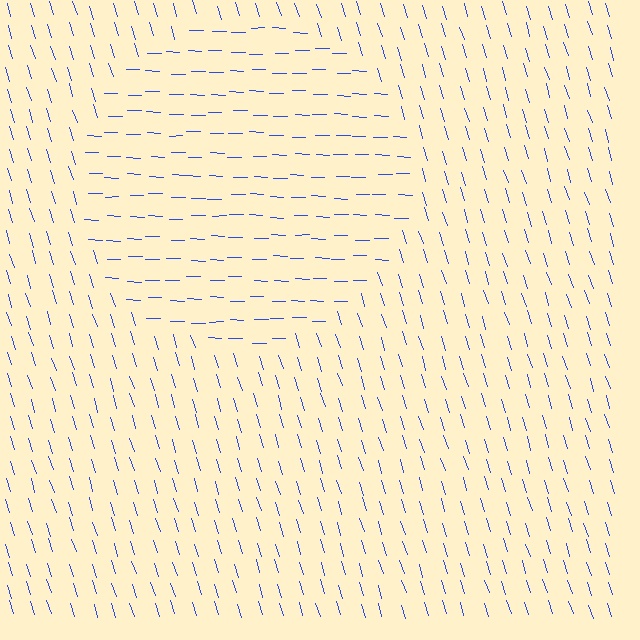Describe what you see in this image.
The image is filled with small blue line segments. A circle region in the image has lines oriented differently from the surrounding lines, creating a visible texture boundary.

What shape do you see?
I see a circle.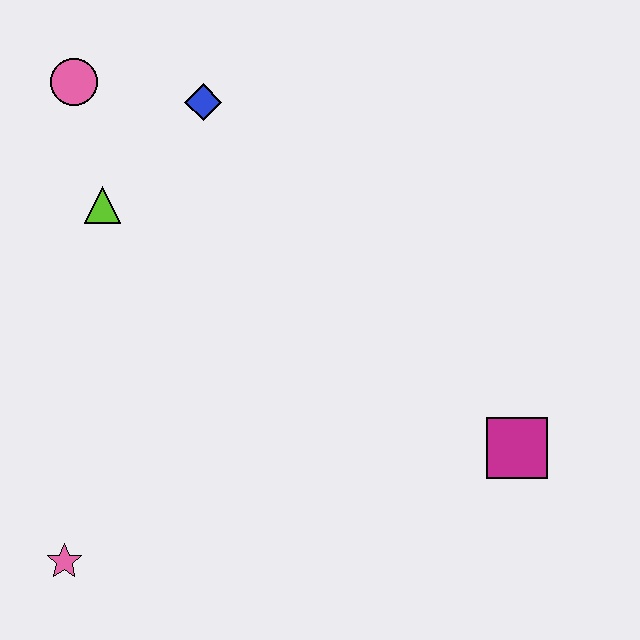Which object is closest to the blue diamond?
The pink circle is closest to the blue diamond.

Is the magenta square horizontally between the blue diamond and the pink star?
No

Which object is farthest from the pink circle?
The magenta square is farthest from the pink circle.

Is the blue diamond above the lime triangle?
Yes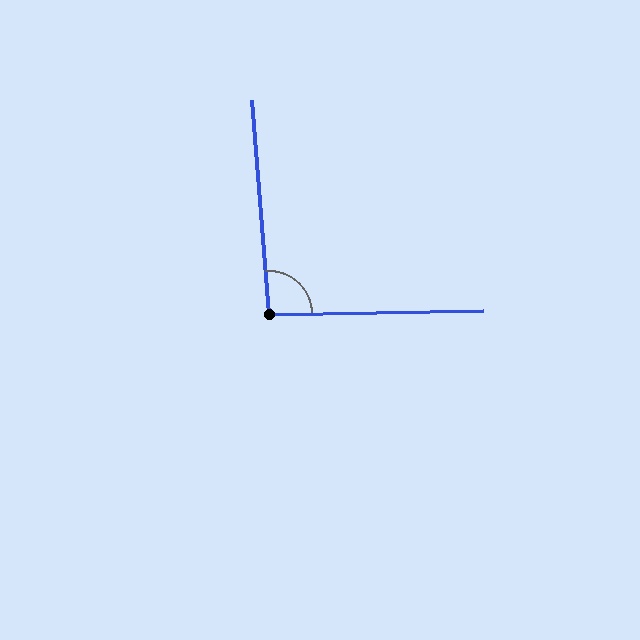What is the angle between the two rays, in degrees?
Approximately 93 degrees.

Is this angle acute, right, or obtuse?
It is approximately a right angle.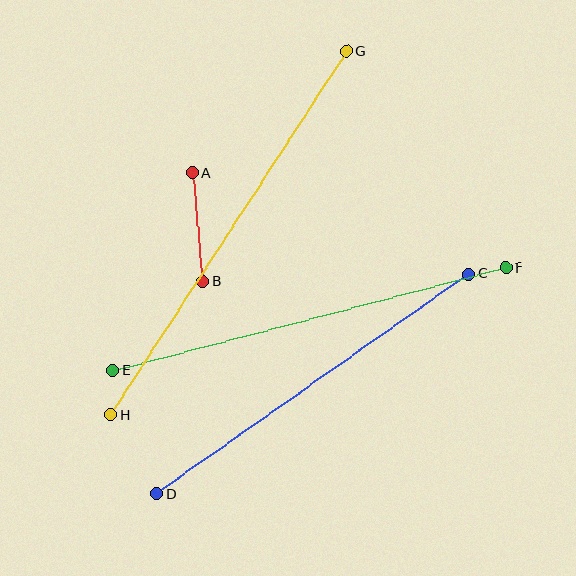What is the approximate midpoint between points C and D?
The midpoint is at approximately (312, 384) pixels.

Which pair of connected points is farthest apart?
Points G and H are farthest apart.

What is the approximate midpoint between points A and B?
The midpoint is at approximately (197, 227) pixels.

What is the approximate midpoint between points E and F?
The midpoint is at approximately (309, 319) pixels.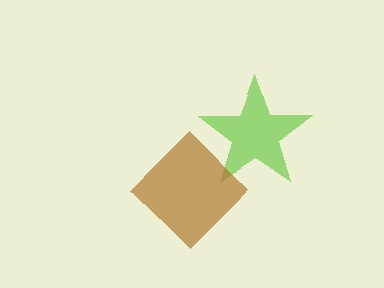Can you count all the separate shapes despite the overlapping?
Yes, there are 2 separate shapes.